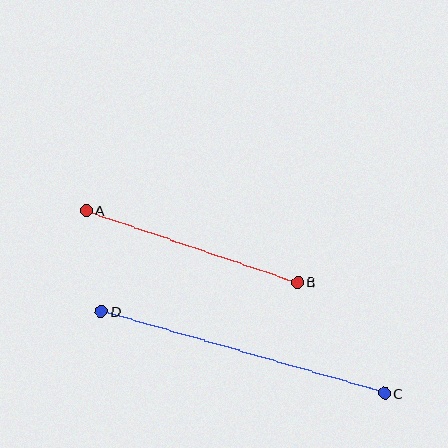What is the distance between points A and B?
The distance is approximately 223 pixels.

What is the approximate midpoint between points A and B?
The midpoint is at approximately (192, 247) pixels.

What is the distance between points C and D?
The distance is approximately 295 pixels.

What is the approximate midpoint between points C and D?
The midpoint is at approximately (243, 352) pixels.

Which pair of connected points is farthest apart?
Points C and D are farthest apart.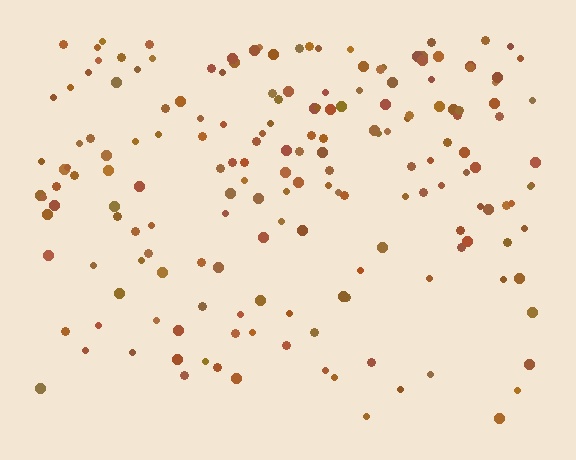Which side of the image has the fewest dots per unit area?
The bottom.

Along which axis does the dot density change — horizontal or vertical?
Vertical.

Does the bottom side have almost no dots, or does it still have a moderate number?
Still a moderate number, just noticeably fewer than the top.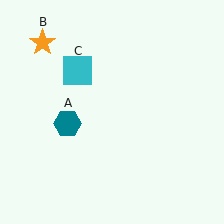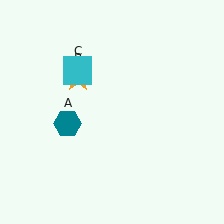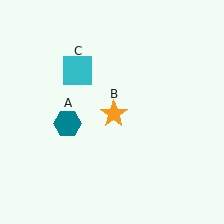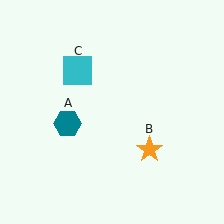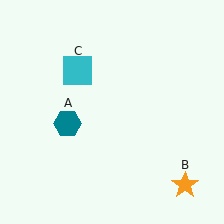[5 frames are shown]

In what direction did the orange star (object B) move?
The orange star (object B) moved down and to the right.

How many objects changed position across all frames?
1 object changed position: orange star (object B).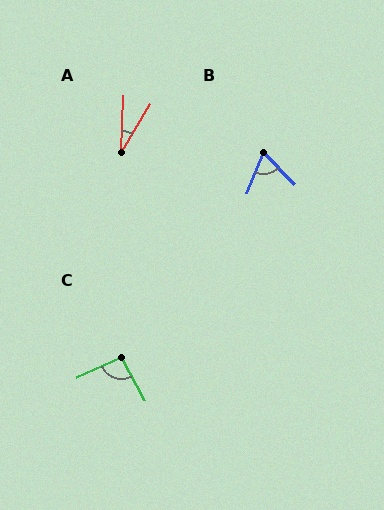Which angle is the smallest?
A, at approximately 29 degrees.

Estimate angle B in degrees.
Approximately 68 degrees.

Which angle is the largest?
C, at approximately 95 degrees.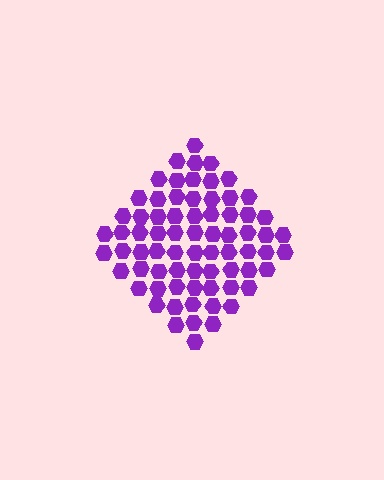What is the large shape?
The large shape is a diamond.